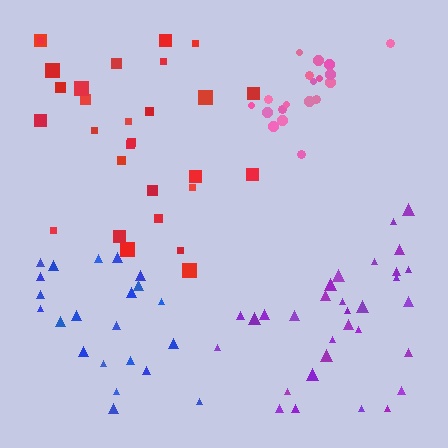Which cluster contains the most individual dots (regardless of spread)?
Purple (31).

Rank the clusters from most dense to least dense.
pink, blue, purple, red.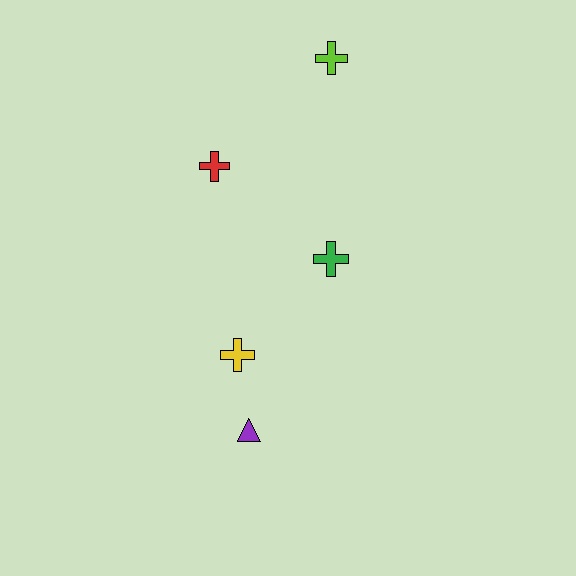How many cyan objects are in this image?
There are no cyan objects.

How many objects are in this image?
There are 5 objects.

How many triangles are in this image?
There is 1 triangle.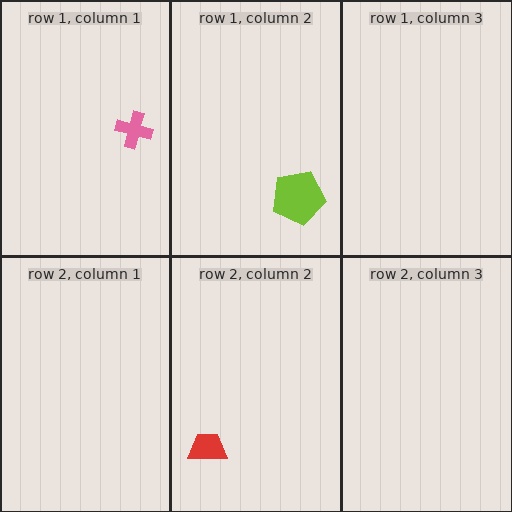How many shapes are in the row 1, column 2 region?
1.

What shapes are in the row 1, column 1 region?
The pink cross.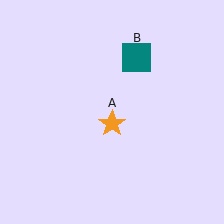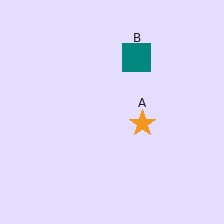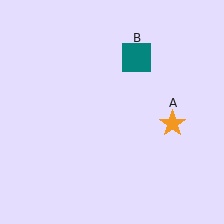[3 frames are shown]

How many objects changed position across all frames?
1 object changed position: orange star (object A).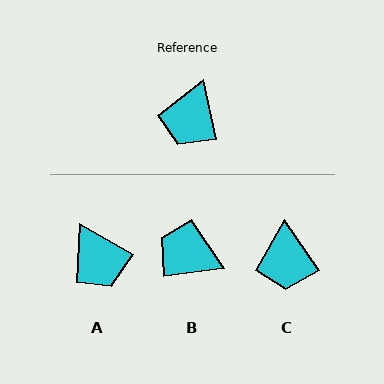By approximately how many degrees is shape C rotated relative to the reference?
Approximately 22 degrees counter-clockwise.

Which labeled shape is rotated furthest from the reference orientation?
B, about 95 degrees away.